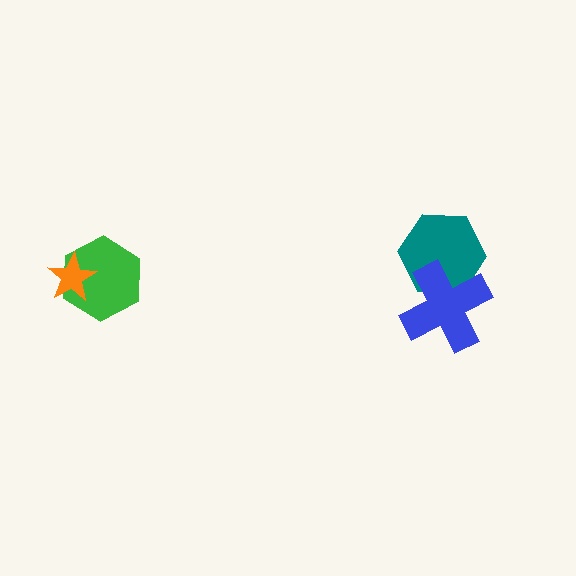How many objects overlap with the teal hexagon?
1 object overlaps with the teal hexagon.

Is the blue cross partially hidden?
No, no other shape covers it.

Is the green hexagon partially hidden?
Yes, it is partially covered by another shape.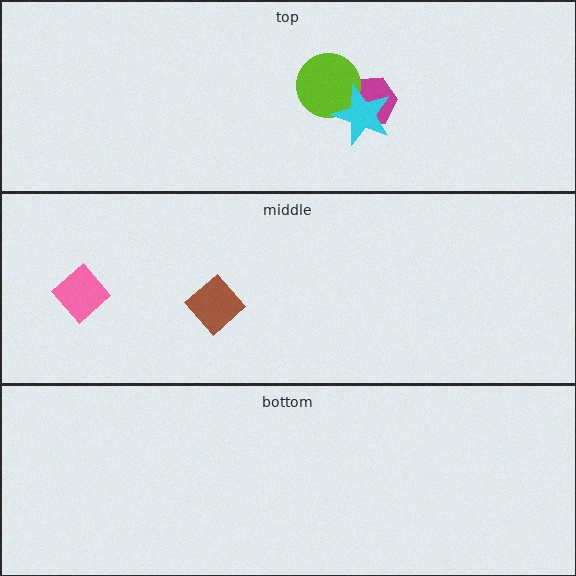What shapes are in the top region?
The magenta hexagon, the lime circle, the cyan star.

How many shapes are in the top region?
3.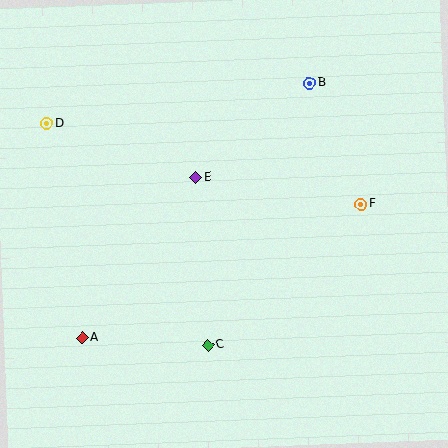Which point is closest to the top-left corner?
Point D is closest to the top-left corner.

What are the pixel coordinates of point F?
Point F is at (361, 204).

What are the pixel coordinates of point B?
Point B is at (309, 83).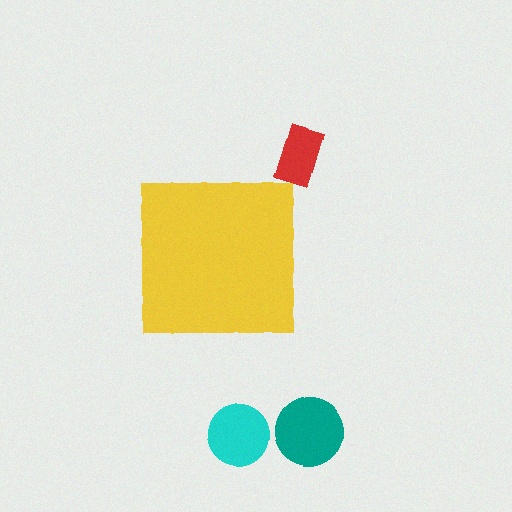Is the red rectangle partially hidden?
No, the red rectangle is fully visible.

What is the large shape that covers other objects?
A yellow square.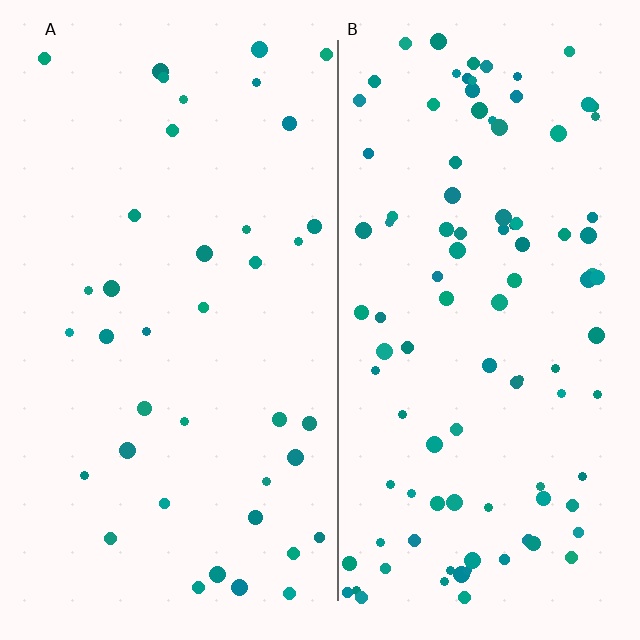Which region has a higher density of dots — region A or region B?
B (the right).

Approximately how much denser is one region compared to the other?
Approximately 2.5× — region B over region A.